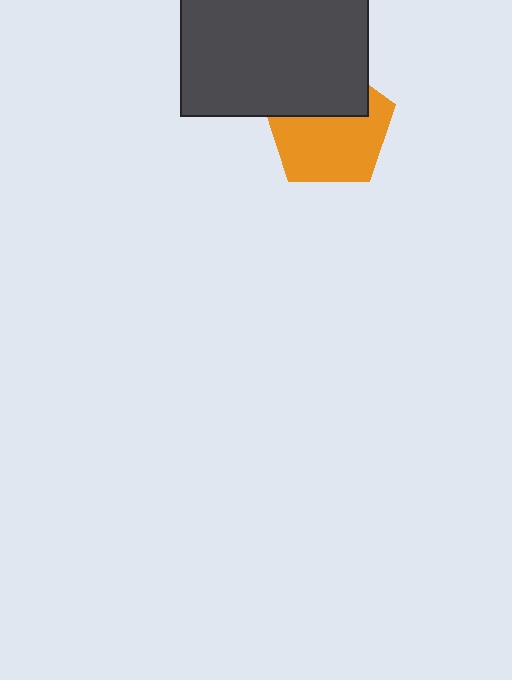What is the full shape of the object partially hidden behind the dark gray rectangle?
The partially hidden object is an orange pentagon.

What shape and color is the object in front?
The object in front is a dark gray rectangle.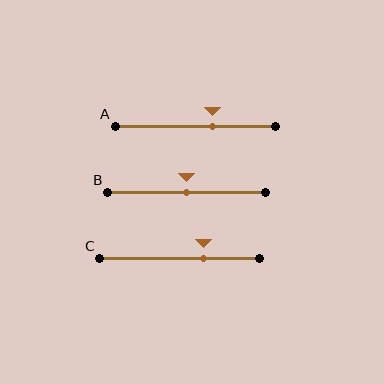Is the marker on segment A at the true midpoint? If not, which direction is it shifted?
No, the marker on segment A is shifted to the right by about 11% of the segment length.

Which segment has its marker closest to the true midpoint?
Segment B has its marker closest to the true midpoint.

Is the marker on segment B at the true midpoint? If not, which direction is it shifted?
Yes, the marker on segment B is at the true midpoint.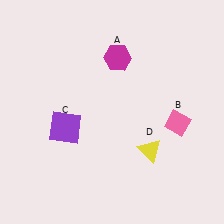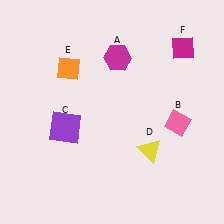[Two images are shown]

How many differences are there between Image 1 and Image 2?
There are 2 differences between the two images.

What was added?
An orange diamond (E), a magenta diamond (F) were added in Image 2.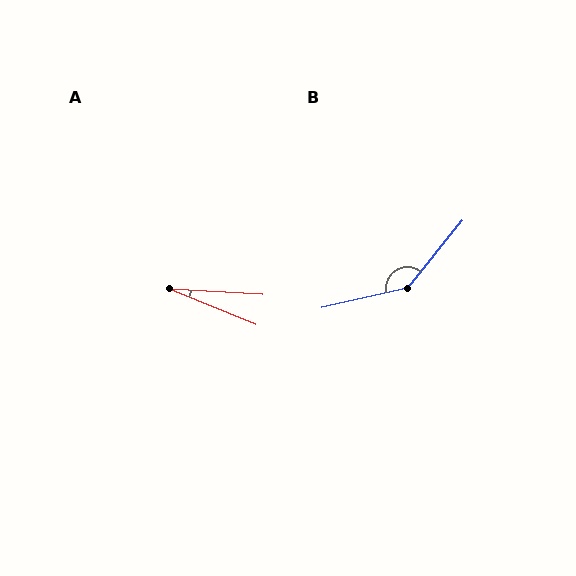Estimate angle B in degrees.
Approximately 142 degrees.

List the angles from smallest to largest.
A (19°), B (142°).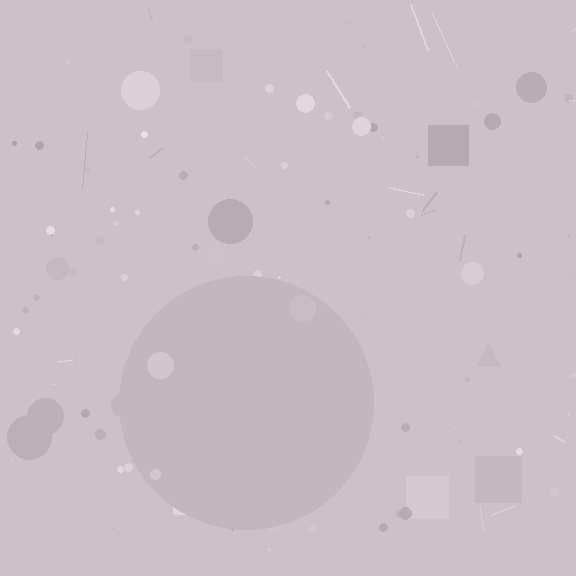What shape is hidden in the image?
A circle is hidden in the image.